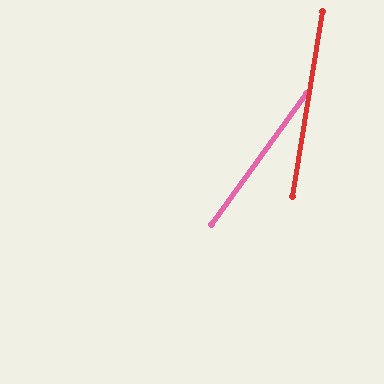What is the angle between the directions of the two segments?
Approximately 27 degrees.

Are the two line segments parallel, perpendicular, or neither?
Neither parallel nor perpendicular — they differ by about 27°.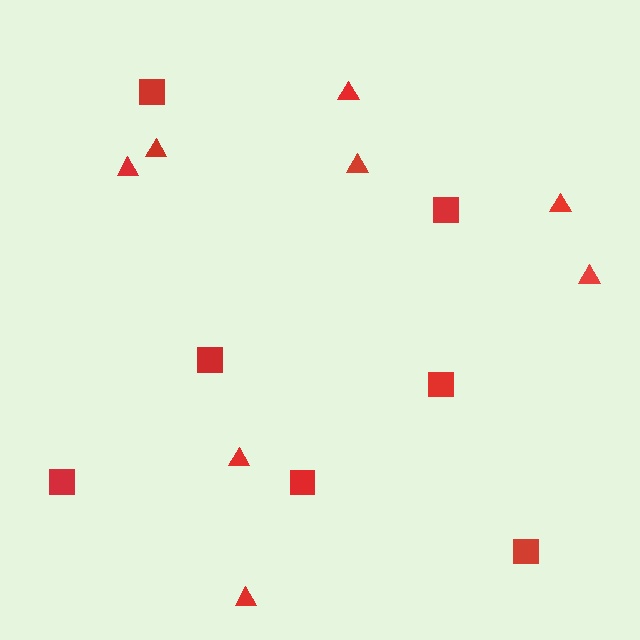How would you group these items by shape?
There are 2 groups: one group of triangles (8) and one group of squares (7).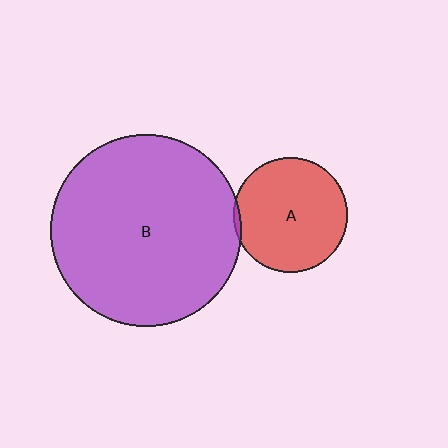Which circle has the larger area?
Circle B (purple).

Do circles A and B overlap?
Yes.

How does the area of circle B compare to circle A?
Approximately 2.8 times.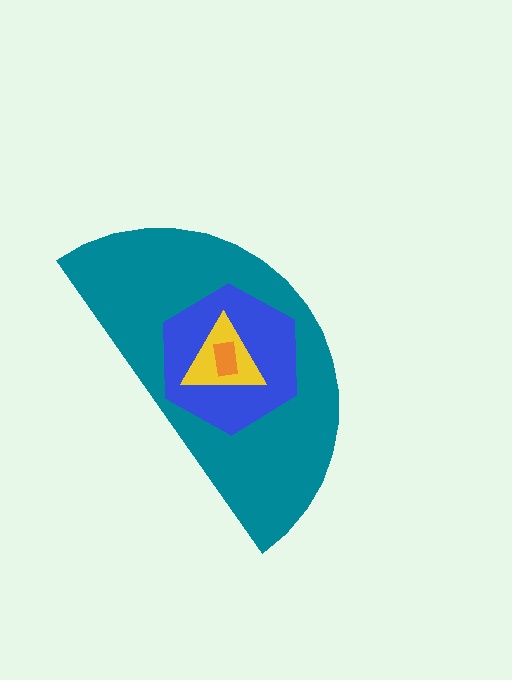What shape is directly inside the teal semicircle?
The blue hexagon.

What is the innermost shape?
The orange rectangle.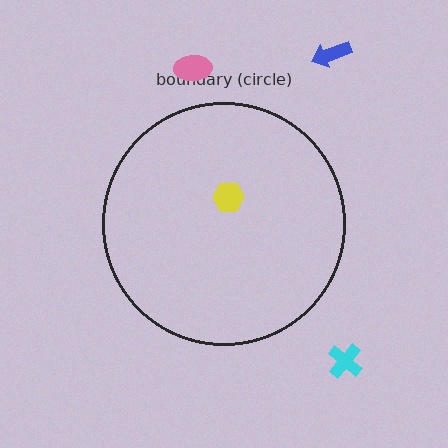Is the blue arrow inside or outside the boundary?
Outside.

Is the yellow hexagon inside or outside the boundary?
Inside.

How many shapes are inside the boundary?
1 inside, 3 outside.